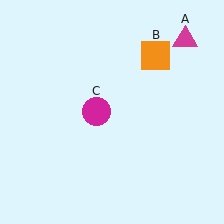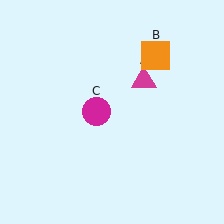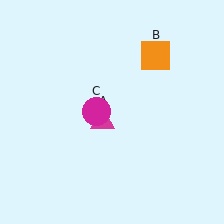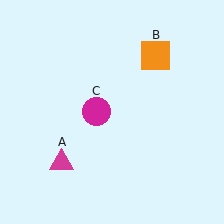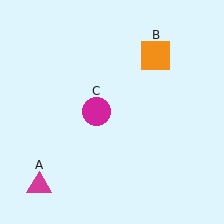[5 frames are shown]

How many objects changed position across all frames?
1 object changed position: magenta triangle (object A).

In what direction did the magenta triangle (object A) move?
The magenta triangle (object A) moved down and to the left.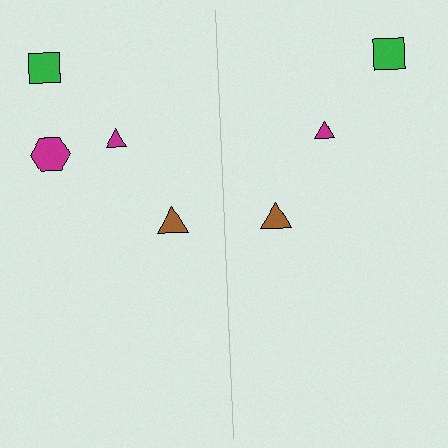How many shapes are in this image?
There are 7 shapes in this image.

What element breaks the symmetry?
A magenta hexagon is missing from the right side.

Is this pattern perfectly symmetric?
No, the pattern is not perfectly symmetric. A magenta hexagon is missing from the right side.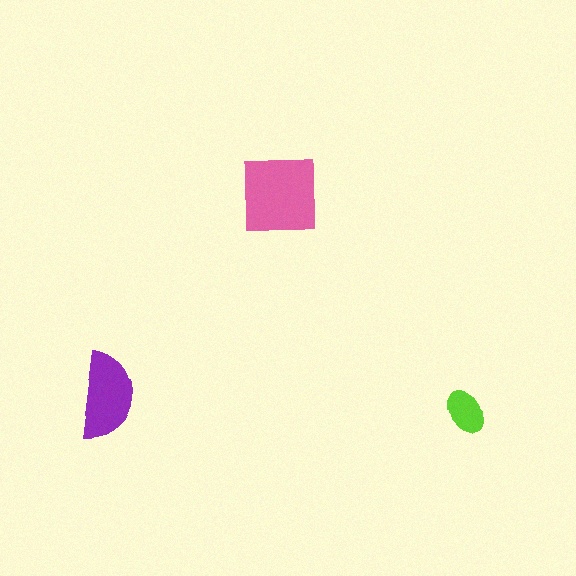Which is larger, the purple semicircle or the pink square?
The pink square.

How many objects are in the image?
There are 3 objects in the image.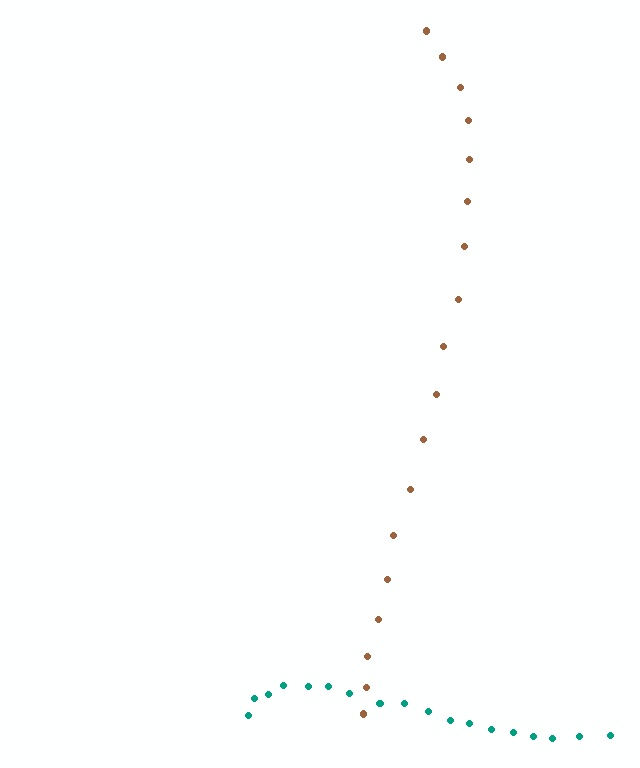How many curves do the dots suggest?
There are 2 distinct paths.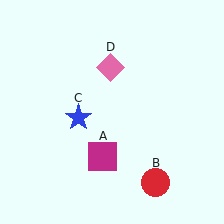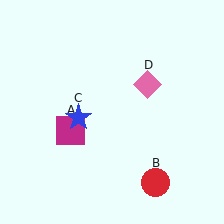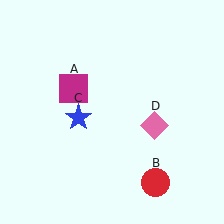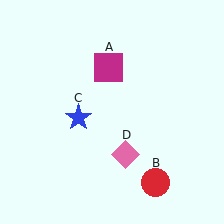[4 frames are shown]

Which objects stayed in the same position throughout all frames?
Red circle (object B) and blue star (object C) remained stationary.